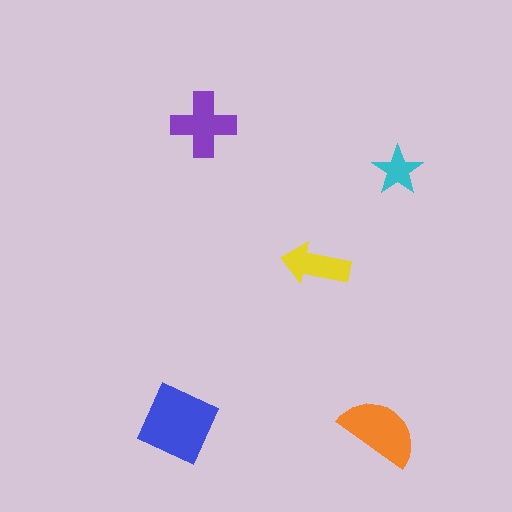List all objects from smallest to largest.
The cyan star, the yellow arrow, the purple cross, the orange semicircle, the blue diamond.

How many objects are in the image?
There are 5 objects in the image.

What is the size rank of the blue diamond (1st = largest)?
1st.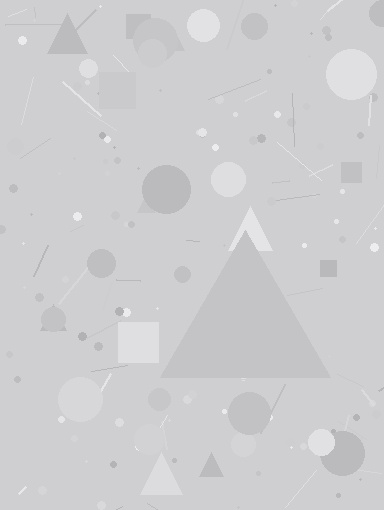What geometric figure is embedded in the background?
A triangle is embedded in the background.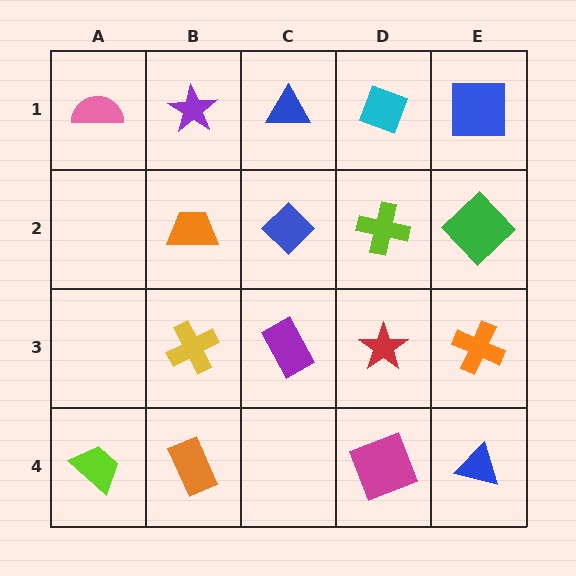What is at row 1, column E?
A blue square.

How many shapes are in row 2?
4 shapes.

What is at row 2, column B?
An orange trapezoid.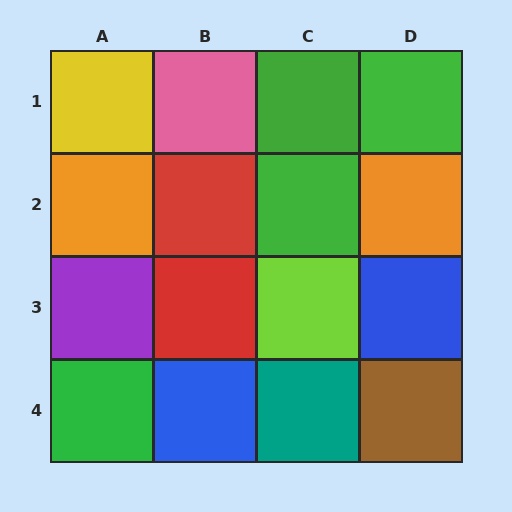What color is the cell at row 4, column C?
Teal.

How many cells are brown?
1 cell is brown.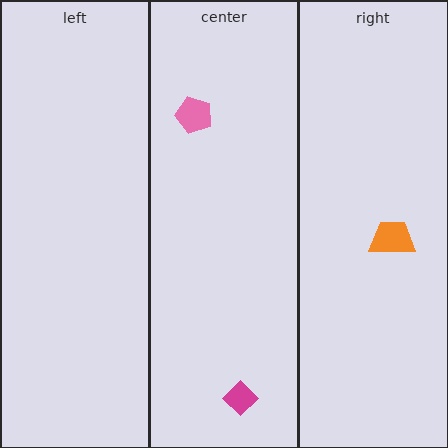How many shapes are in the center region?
2.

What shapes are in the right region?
The orange trapezoid.